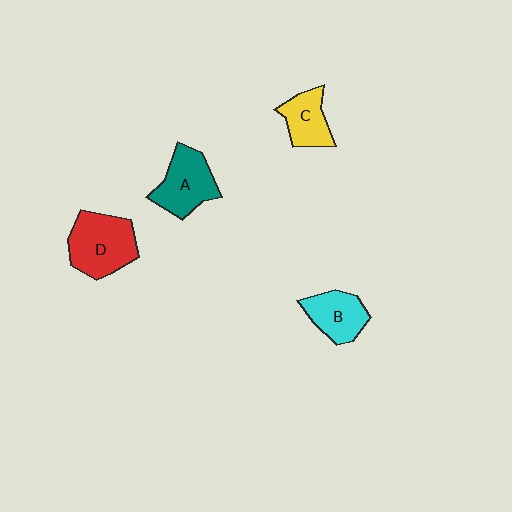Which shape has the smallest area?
Shape C (yellow).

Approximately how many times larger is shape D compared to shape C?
Approximately 1.6 times.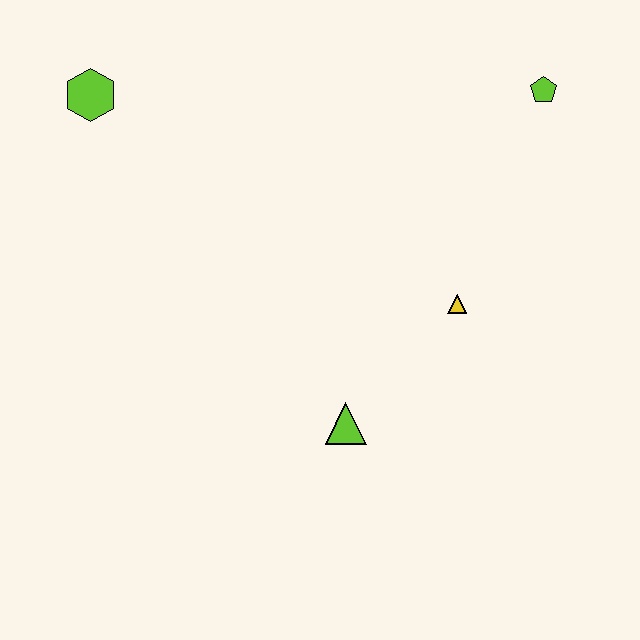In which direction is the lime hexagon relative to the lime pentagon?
The lime hexagon is to the left of the lime pentagon.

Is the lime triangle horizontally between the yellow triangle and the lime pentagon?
No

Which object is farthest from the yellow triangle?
The lime hexagon is farthest from the yellow triangle.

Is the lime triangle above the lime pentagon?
No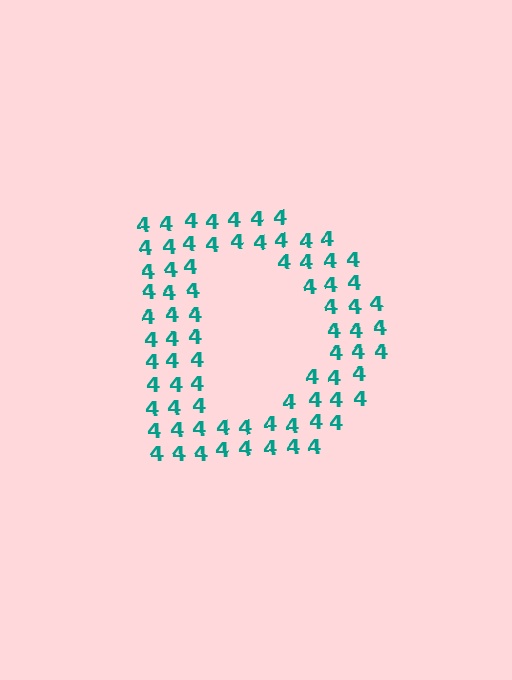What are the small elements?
The small elements are digit 4's.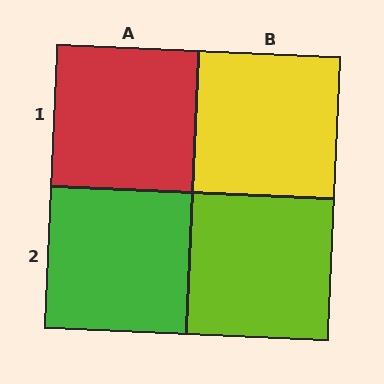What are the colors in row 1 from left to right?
Red, yellow.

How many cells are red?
1 cell is red.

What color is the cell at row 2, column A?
Green.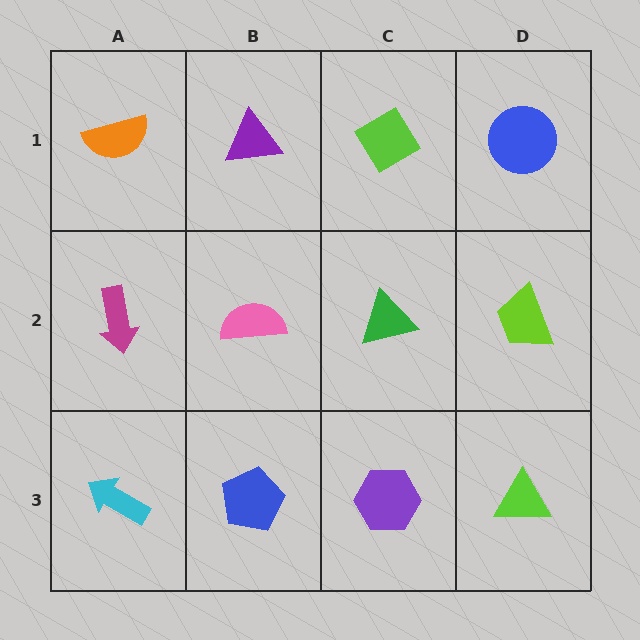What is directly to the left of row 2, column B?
A magenta arrow.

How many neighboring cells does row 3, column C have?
3.